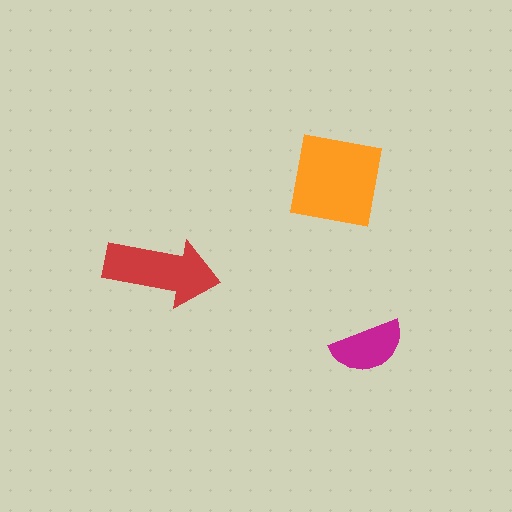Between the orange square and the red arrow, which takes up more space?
The orange square.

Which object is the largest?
The orange square.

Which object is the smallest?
The magenta semicircle.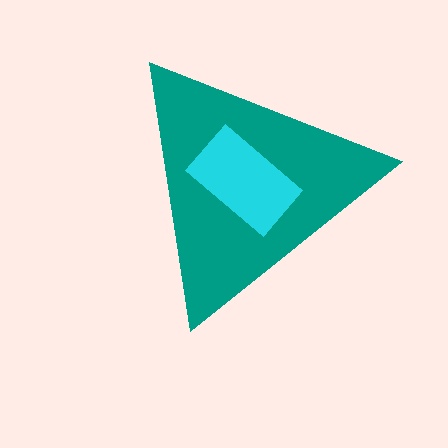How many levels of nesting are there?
2.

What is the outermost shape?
The teal triangle.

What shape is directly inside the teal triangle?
The cyan rectangle.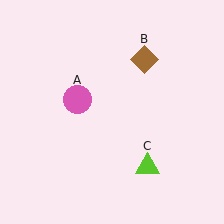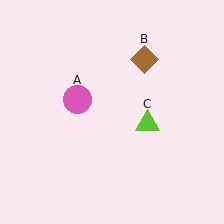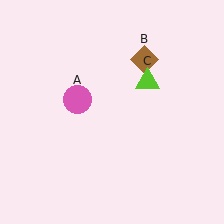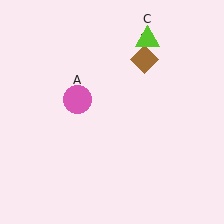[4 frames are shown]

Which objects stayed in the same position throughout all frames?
Pink circle (object A) and brown diamond (object B) remained stationary.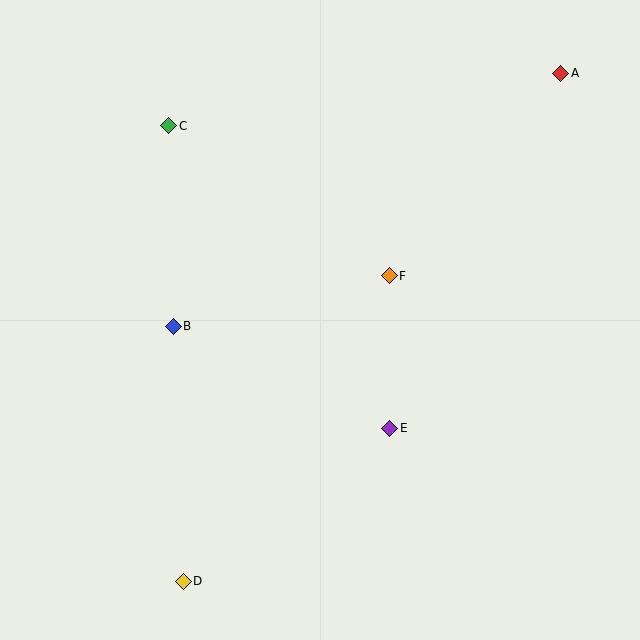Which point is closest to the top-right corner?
Point A is closest to the top-right corner.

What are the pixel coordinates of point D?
Point D is at (183, 581).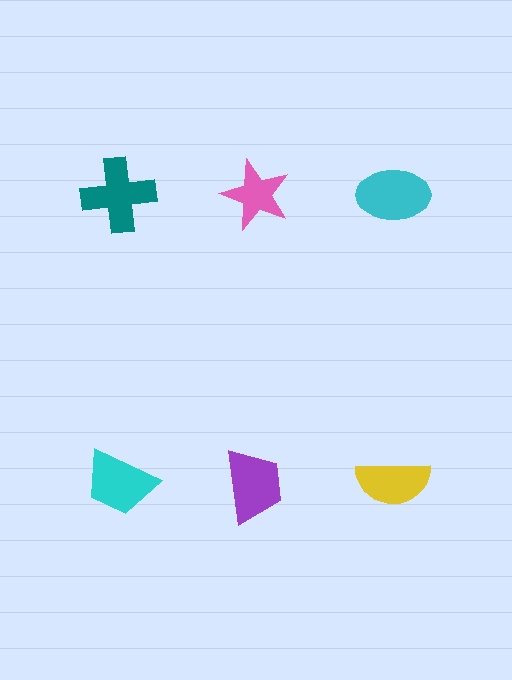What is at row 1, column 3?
A cyan ellipse.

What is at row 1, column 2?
A pink star.